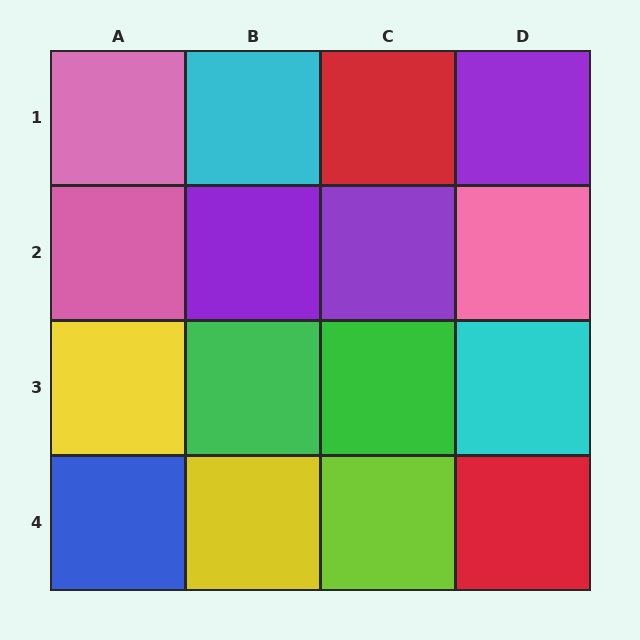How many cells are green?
2 cells are green.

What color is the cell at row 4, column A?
Blue.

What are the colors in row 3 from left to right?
Yellow, green, green, cyan.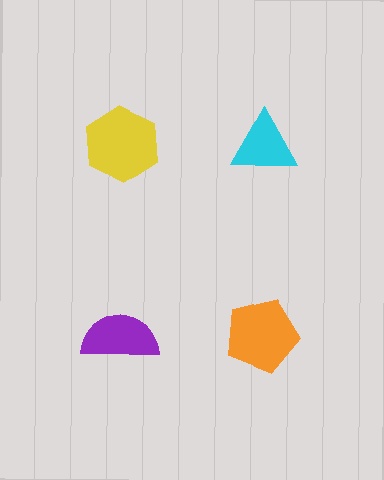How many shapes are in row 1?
2 shapes.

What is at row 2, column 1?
A purple semicircle.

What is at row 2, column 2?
An orange pentagon.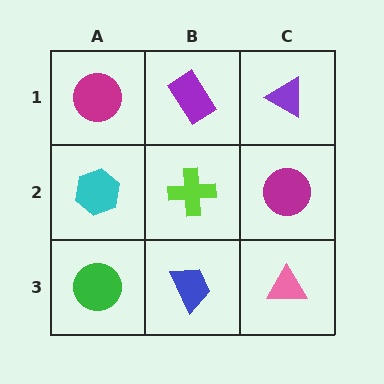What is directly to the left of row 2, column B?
A cyan hexagon.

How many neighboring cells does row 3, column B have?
3.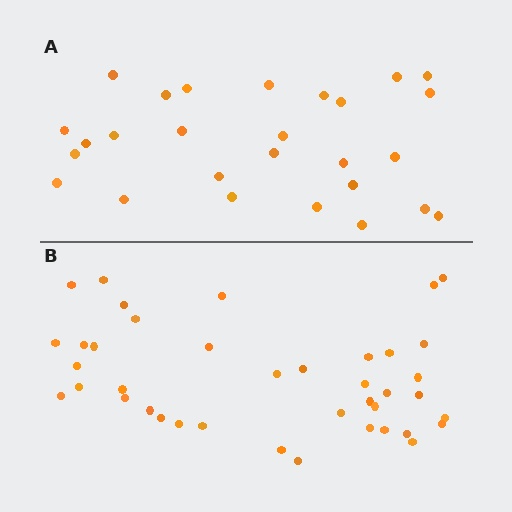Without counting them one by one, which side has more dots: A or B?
Region B (the bottom region) has more dots.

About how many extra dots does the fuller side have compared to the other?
Region B has approximately 15 more dots than region A.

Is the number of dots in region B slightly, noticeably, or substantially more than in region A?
Region B has substantially more. The ratio is roughly 1.5 to 1.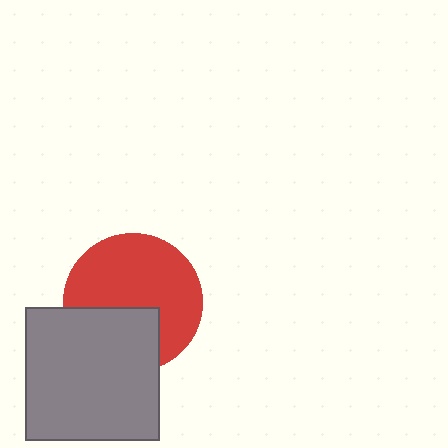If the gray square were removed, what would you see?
You would see the complete red circle.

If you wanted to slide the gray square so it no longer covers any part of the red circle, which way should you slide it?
Slide it down — that is the most direct way to separate the two shapes.